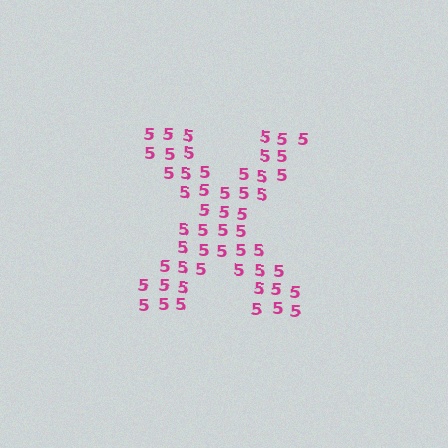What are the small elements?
The small elements are digit 5's.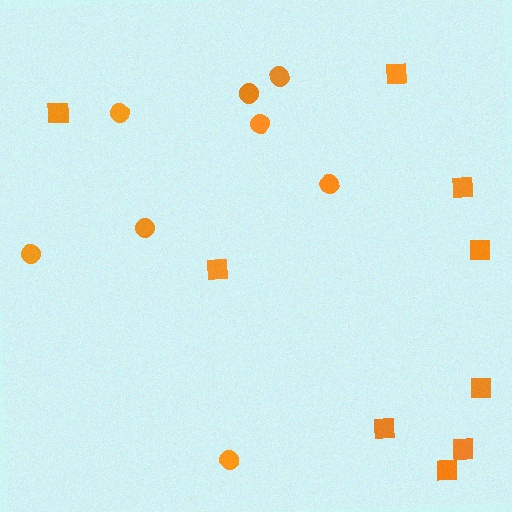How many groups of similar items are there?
There are 2 groups: one group of circles (8) and one group of squares (9).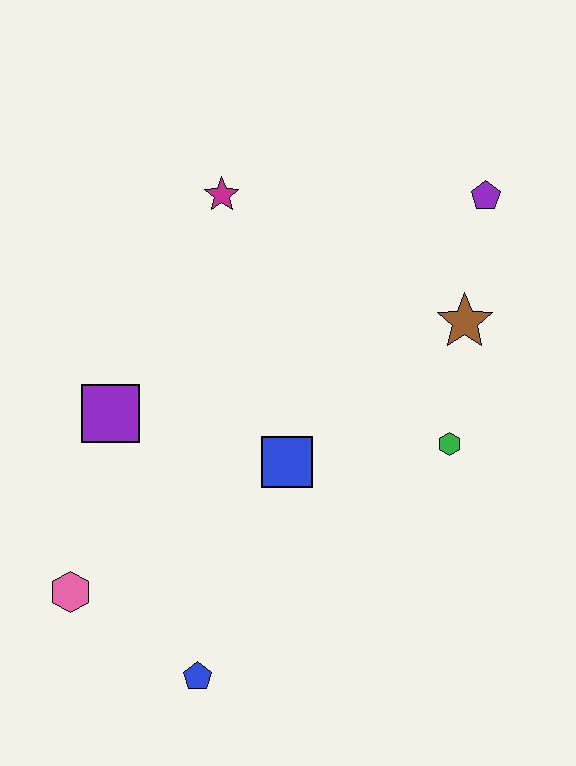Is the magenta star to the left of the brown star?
Yes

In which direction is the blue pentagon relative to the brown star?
The blue pentagon is below the brown star.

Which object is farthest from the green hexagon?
The pink hexagon is farthest from the green hexagon.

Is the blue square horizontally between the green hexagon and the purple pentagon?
No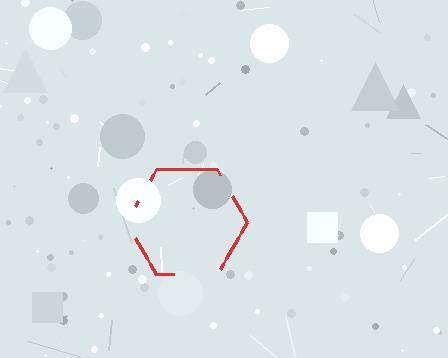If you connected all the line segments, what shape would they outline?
They would outline a hexagon.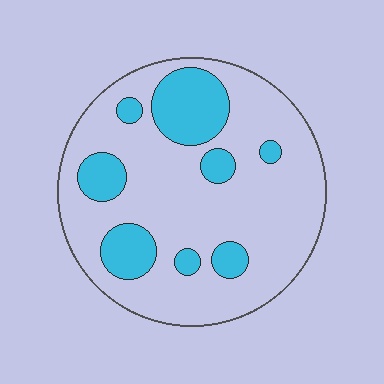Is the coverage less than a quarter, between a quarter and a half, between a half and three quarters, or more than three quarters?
Less than a quarter.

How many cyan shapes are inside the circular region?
8.